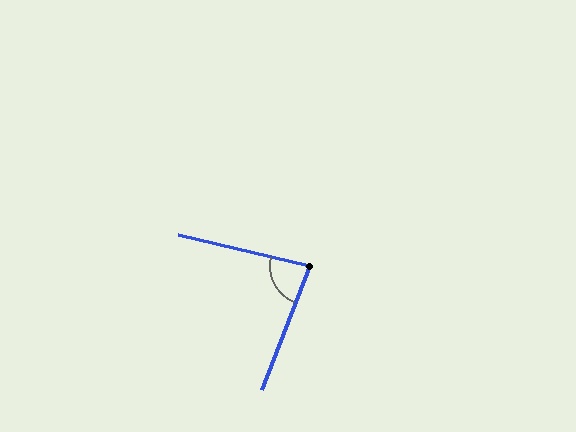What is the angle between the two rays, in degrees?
Approximately 82 degrees.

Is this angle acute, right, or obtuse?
It is acute.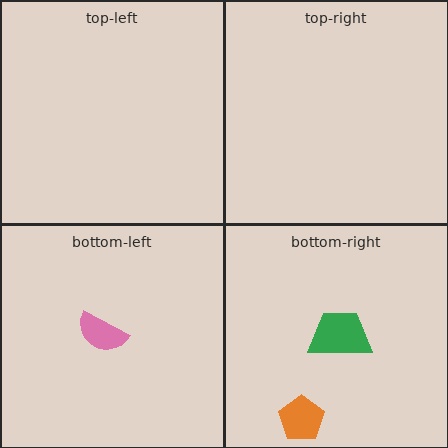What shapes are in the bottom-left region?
The pink semicircle.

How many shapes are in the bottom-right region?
2.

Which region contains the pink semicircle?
The bottom-left region.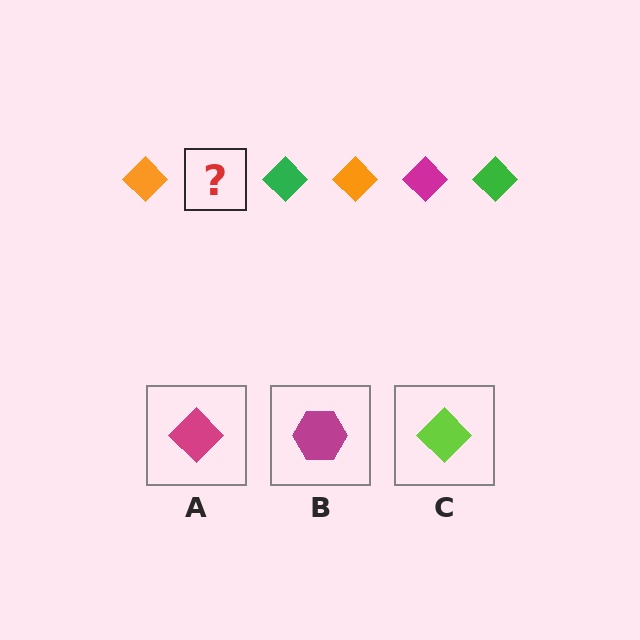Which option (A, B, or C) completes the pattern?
A.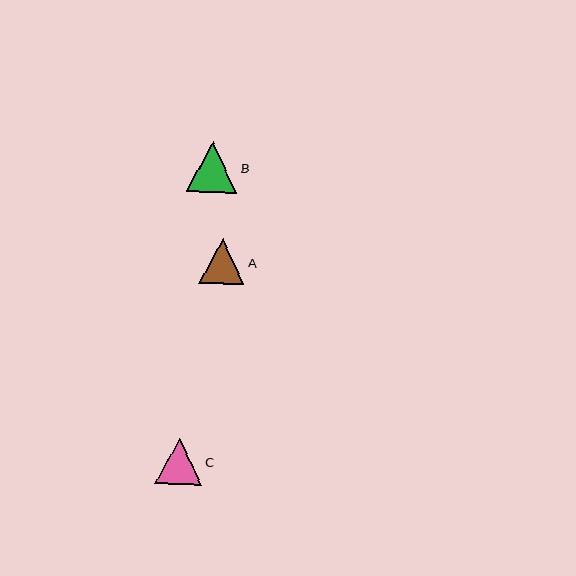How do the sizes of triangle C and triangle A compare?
Triangle C and triangle A are approximately the same size.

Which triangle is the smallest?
Triangle A is the smallest with a size of approximately 45 pixels.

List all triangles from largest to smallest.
From largest to smallest: B, C, A.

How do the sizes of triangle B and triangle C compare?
Triangle B and triangle C are approximately the same size.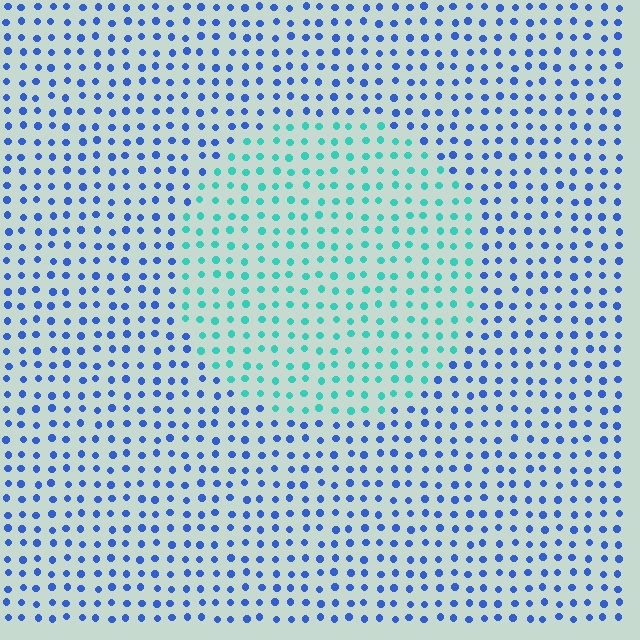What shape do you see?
I see a circle.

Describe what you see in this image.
The image is filled with small blue elements in a uniform arrangement. A circle-shaped region is visible where the elements are tinted to a slightly different hue, forming a subtle color boundary.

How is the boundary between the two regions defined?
The boundary is defined purely by a slight shift in hue (about 52 degrees). Spacing, size, and orientation are identical on both sides.